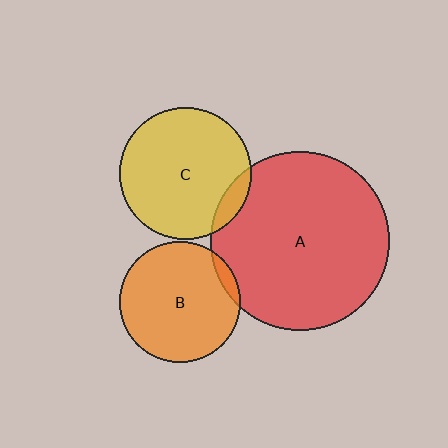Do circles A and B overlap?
Yes.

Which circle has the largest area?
Circle A (red).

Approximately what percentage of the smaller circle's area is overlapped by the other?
Approximately 5%.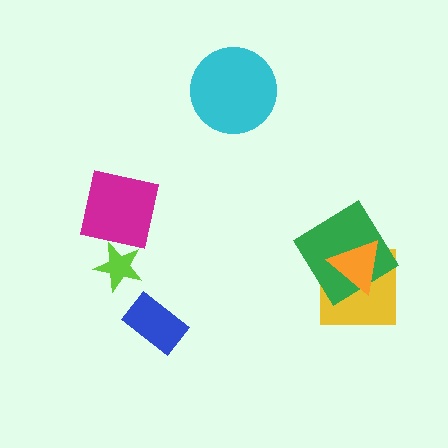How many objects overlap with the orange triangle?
2 objects overlap with the orange triangle.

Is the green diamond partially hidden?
Yes, it is partially covered by another shape.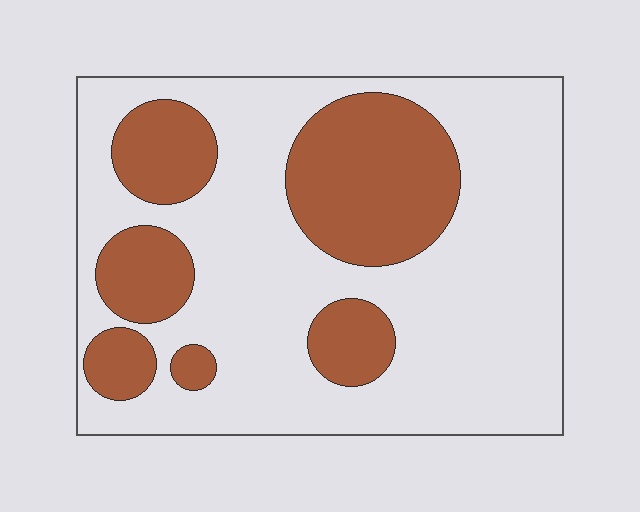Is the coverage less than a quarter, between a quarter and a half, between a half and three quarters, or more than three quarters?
Between a quarter and a half.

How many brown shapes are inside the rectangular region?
6.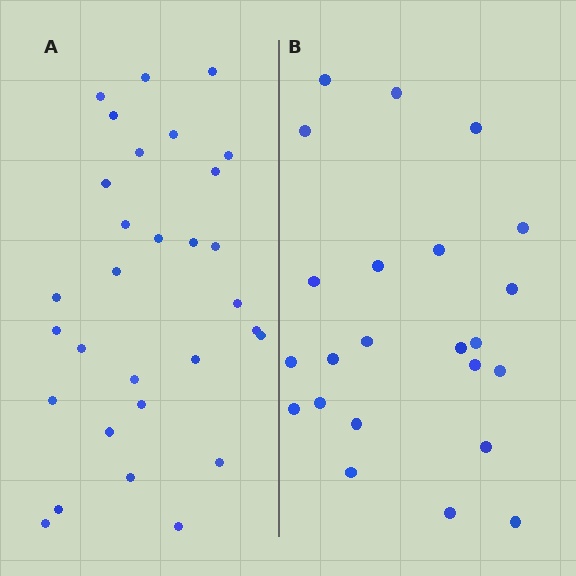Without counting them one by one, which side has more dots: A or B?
Region A (the left region) has more dots.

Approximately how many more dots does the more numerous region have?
Region A has roughly 8 or so more dots than region B.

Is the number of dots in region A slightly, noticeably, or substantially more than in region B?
Region A has noticeably more, but not dramatically so. The ratio is roughly 1.3 to 1.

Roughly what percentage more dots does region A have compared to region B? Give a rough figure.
About 30% more.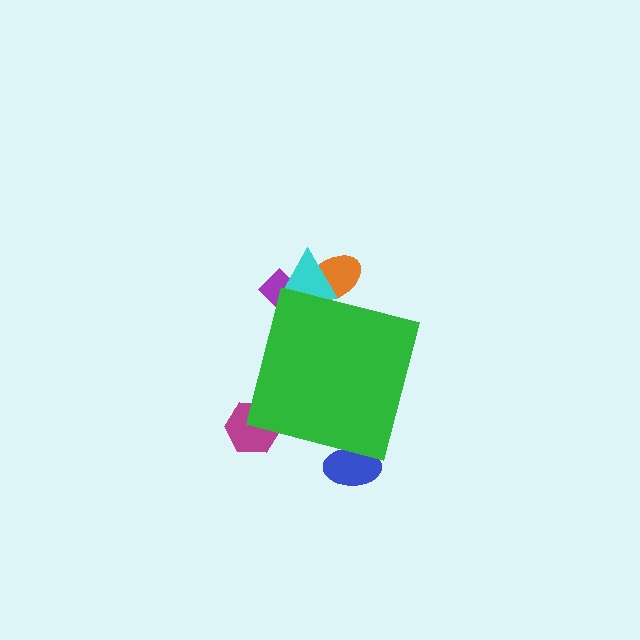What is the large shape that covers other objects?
A green square.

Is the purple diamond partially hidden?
Yes, the purple diamond is partially hidden behind the green square.